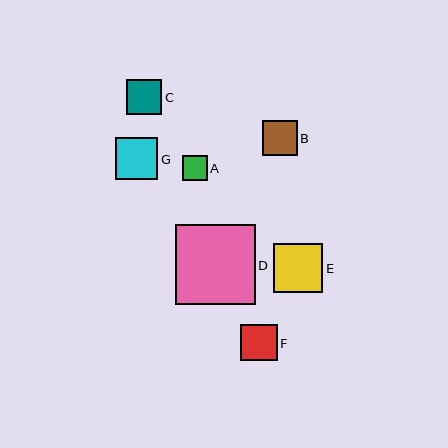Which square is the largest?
Square D is the largest with a size of approximately 80 pixels.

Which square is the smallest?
Square A is the smallest with a size of approximately 25 pixels.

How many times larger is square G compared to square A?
Square G is approximately 1.7 times the size of square A.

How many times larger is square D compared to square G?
Square D is approximately 1.9 times the size of square G.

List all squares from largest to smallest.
From largest to smallest: D, E, G, F, B, C, A.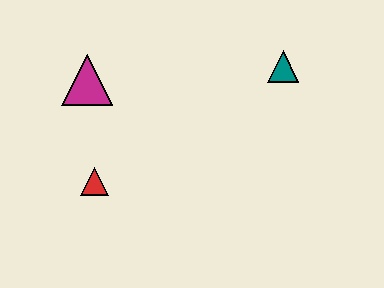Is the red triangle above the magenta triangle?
No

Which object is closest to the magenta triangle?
The red triangle is closest to the magenta triangle.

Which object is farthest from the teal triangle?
The red triangle is farthest from the teal triangle.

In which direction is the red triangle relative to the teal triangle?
The red triangle is to the left of the teal triangle.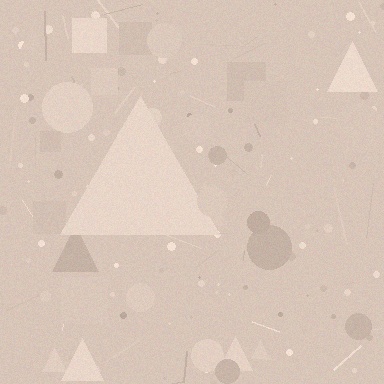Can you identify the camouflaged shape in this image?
The camouflaged shape is a triangle.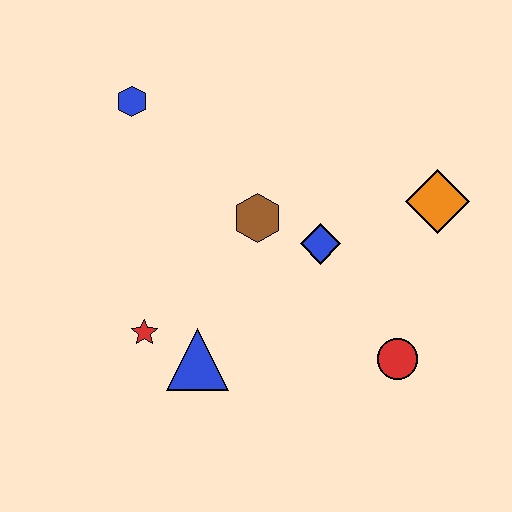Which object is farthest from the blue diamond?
The blue hexagon is farthest from the blue diamond.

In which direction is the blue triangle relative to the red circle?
The blue triangle is to the left of the red circle.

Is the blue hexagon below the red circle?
No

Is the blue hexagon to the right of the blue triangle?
No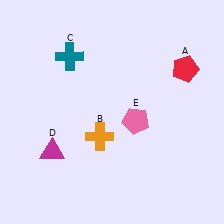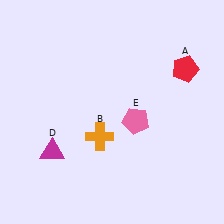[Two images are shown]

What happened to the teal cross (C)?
The teal cross (C) was removed in Image 2. It was in the top-left area of Image 1.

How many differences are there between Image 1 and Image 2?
There is 1 difference between the two images.